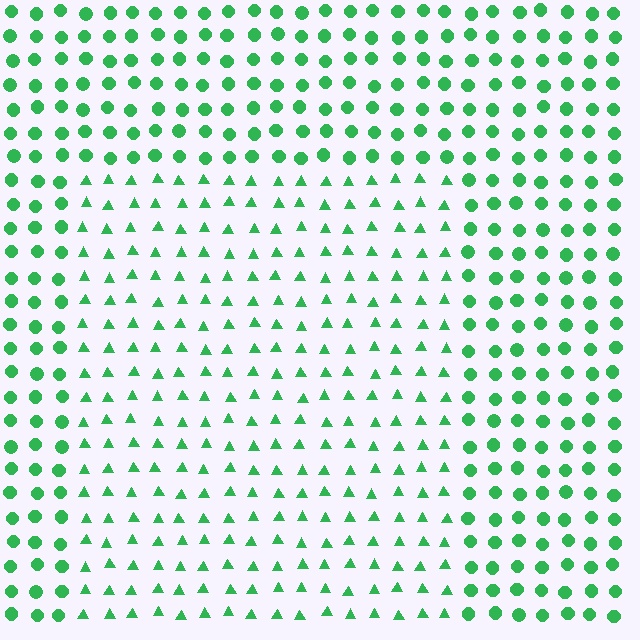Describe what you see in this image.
The image is filled with small green elements arranged in a uniform grid. A rectangle-shaped region contains triangles, while the surrounding area contains circles. The boundary is defined purely by the change in element shape.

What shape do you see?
I see a rectangle.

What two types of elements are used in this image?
The image uses triangles inside the rectangle region and circles outside it.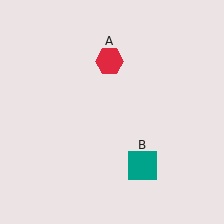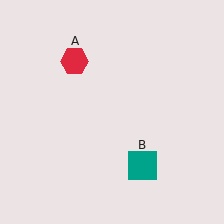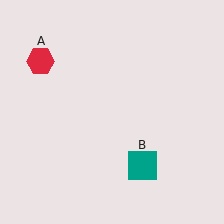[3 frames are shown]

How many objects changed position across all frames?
1 object changed position: red hexagon (object A).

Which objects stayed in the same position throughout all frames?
Teal square (object B) remained stationary.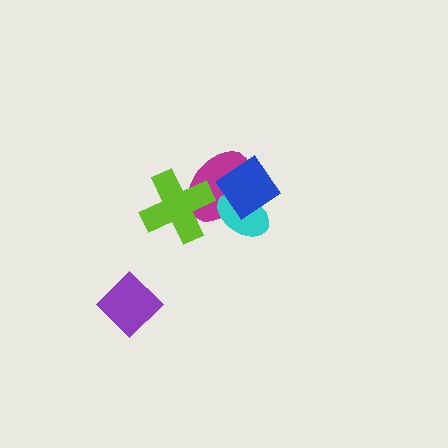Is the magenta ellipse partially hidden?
Yes, it is partially covered by another shape.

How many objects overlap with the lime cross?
1 object overlaps with the lime cross.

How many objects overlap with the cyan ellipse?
2 objects overlap with the cyan ellipse.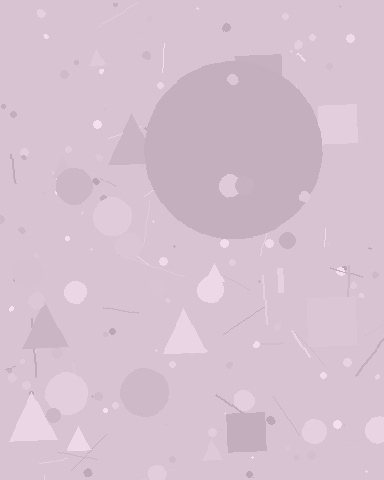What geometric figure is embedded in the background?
A circle is embedded in the background.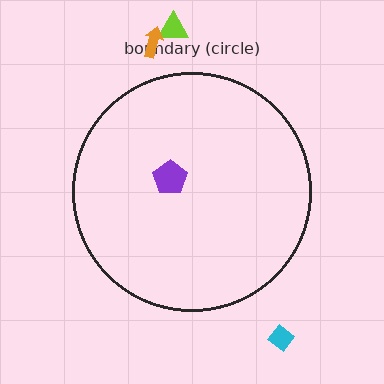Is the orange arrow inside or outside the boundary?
Outside.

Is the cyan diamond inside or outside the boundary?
Outside.